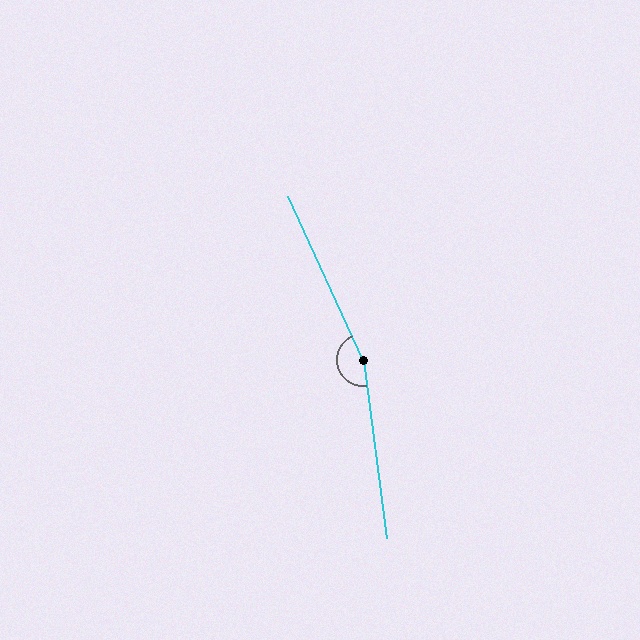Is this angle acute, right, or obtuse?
It is obtuse.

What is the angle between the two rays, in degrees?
Approximately 163 degrees.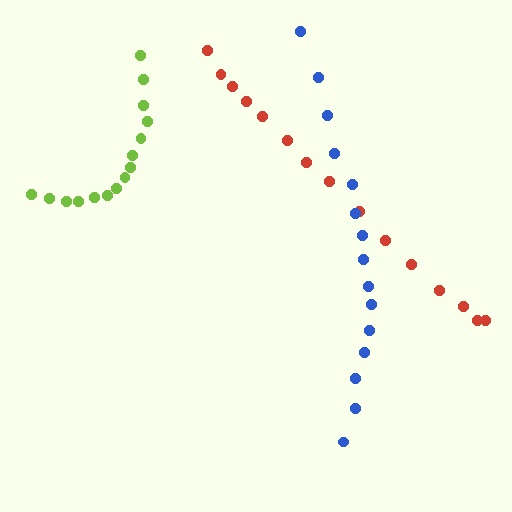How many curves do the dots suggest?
There are 3 distinct paths.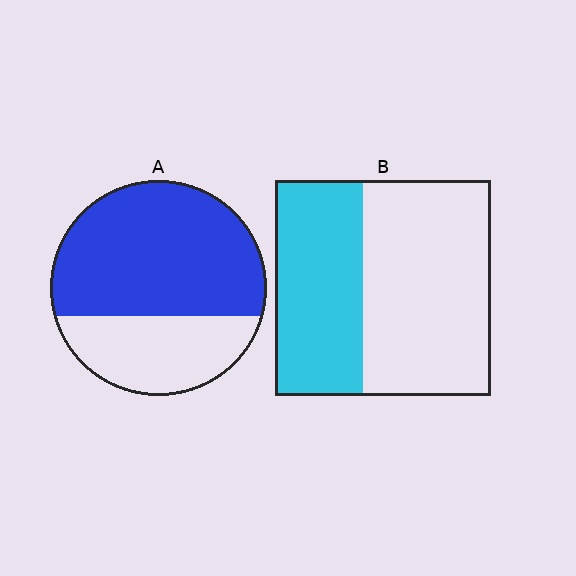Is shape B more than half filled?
No.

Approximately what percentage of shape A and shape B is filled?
A is approximately 65% and B is approximately 40%.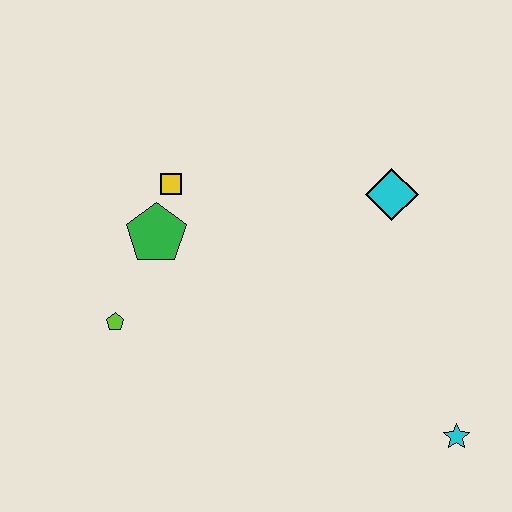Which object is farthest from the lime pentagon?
The cyan star is farthest from the lime pentagon.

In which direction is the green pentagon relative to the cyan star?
The green pentagon is to the left of the cyan star.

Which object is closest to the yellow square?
The green pentagon is closest to the yellow square.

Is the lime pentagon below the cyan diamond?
Yes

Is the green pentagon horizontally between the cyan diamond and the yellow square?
No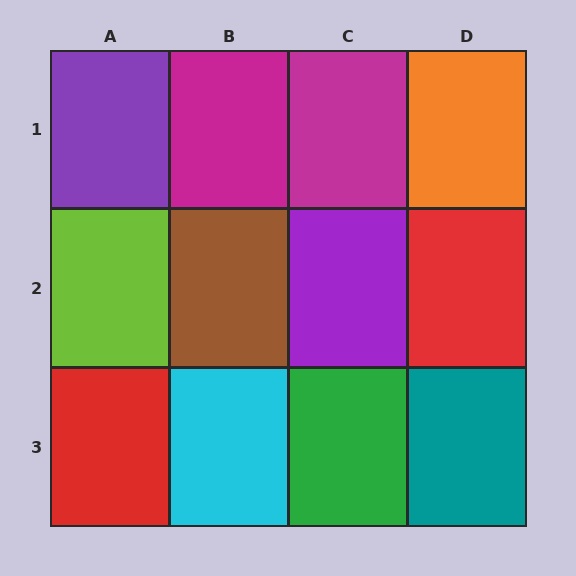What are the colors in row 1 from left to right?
Purple, magenta, magenta, orange.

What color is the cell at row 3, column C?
Green.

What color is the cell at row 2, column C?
Purple.